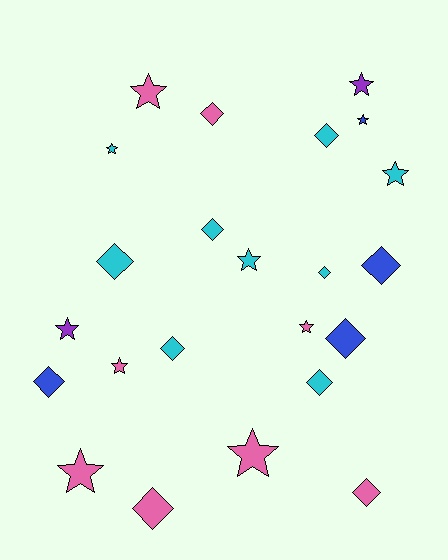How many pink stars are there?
There are 5 pink stars.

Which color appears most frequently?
Cyan, with 9 objects.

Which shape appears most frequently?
Diamond, with 12 objects.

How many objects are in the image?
There are 23 objects.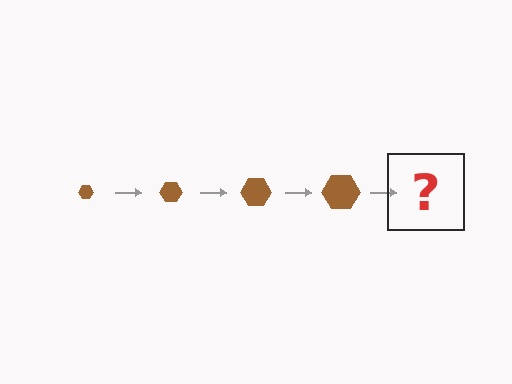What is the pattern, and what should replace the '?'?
The pattern is that the hexagon gets progressively larger each step. The '?' should be a brown hexagon, larger than the previous one.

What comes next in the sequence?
The next element should be a brown hexagon, larger than the previous one.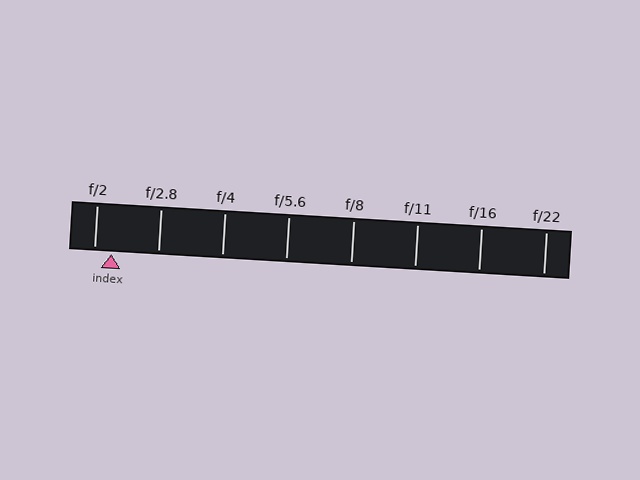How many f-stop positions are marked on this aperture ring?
There are 8 f-stop positions marked.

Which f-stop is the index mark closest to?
The index mark is closest to f/2.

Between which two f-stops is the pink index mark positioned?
The index mark is between f/2 and f/2.8.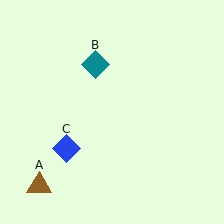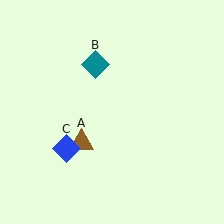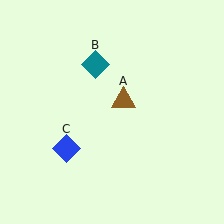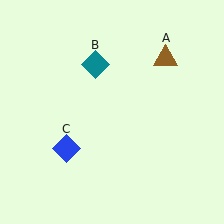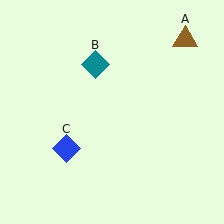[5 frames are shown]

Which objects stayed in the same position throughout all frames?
Teal diamond (object B) and blue diamond (object C) remained stationary.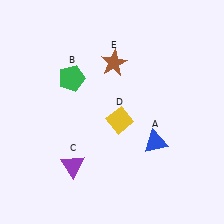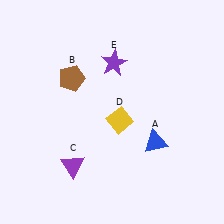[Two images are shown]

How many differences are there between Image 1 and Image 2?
There are 2 differences between the two images.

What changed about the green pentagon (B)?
In Image 1, B is green. In Image 2, it changed to brown.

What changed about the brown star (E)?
In Image 1, E is brown. In Image 2, it changed to purple.